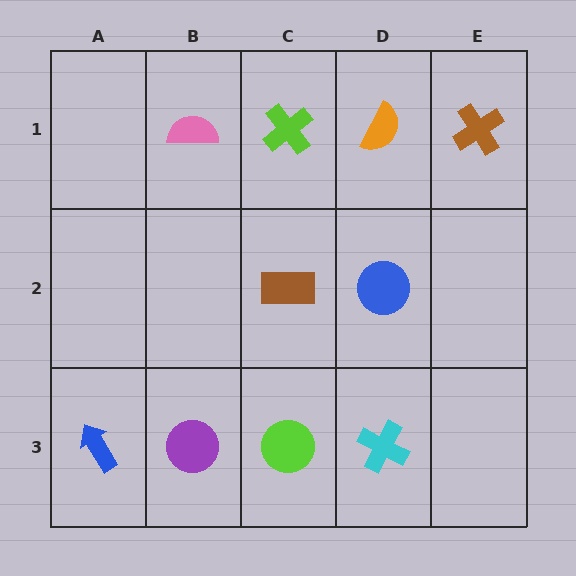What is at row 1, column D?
An orange semicircle.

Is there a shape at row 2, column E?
No, that cell is empty.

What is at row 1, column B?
A pink semicircle.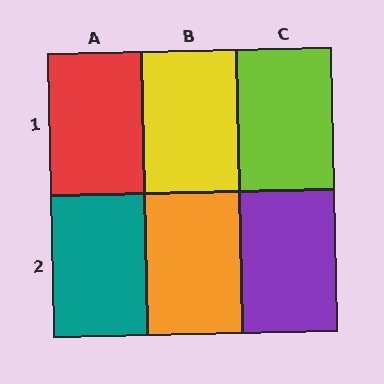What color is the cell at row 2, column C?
Purple.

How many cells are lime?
1 cell is lime.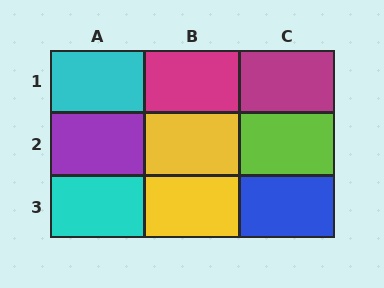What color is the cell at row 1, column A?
Cyan.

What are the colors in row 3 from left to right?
Cyan, yellow, blue.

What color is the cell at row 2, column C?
Lime.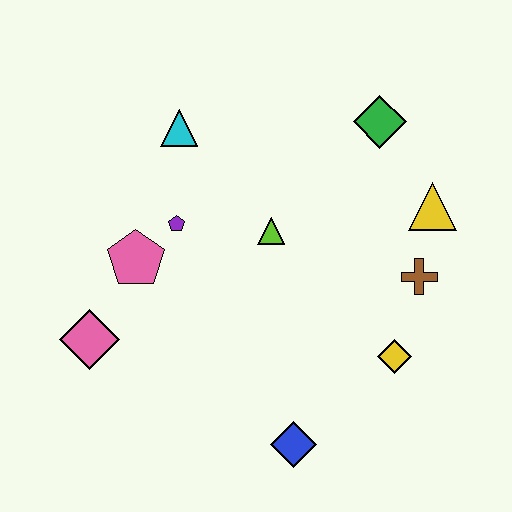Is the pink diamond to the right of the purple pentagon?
No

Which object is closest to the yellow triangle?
The brown cross is closest to the yellow triangle.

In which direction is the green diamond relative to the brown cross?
The green diamond is above the brown cross.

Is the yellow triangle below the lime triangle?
No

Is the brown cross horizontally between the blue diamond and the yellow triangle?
Yes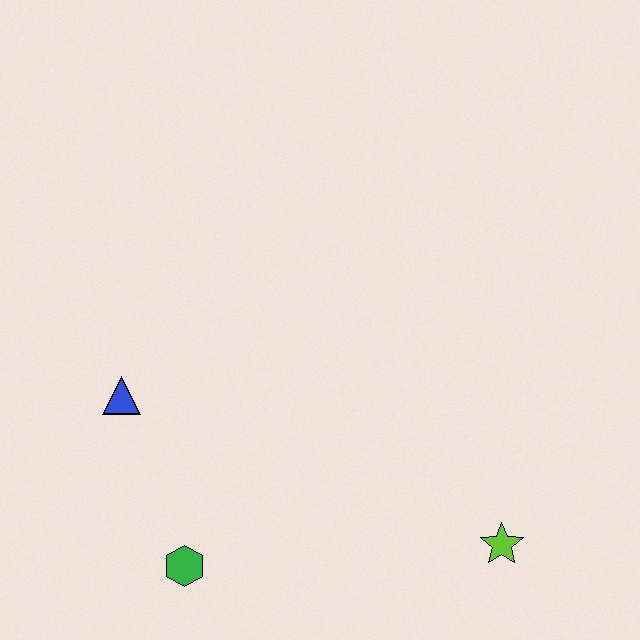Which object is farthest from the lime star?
The blue triangle is farthest from the lime star.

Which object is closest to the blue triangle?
The green hexagon is closest to the blue triangle.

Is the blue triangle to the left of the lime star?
Yes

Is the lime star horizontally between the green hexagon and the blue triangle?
No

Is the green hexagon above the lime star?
No